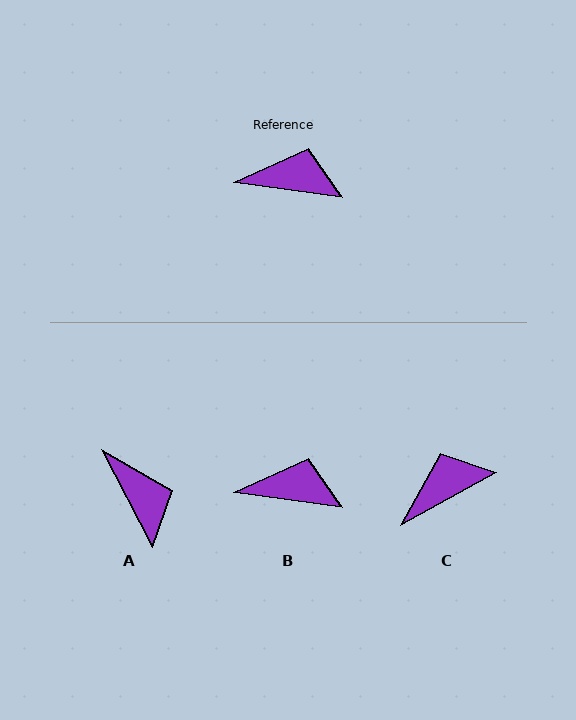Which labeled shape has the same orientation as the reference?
B.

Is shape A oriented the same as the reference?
No, it is off by about 54 degrees.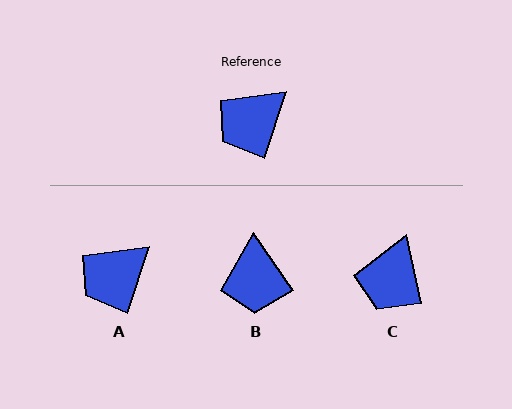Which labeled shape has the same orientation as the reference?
A.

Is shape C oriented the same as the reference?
No, it is off by about 30 degrees.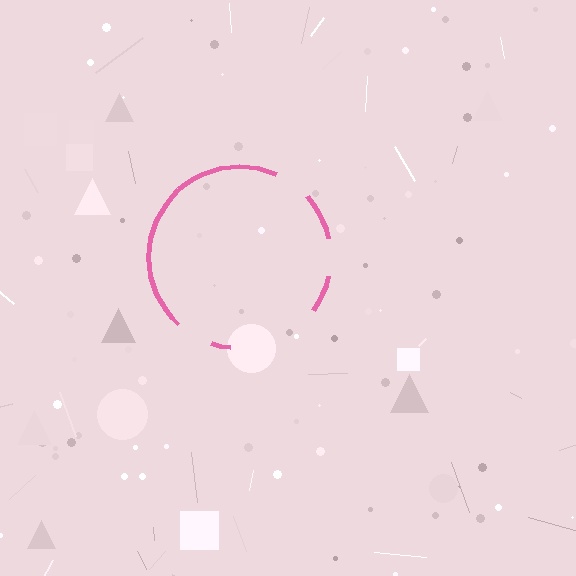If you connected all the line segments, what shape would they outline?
They would outline a circle.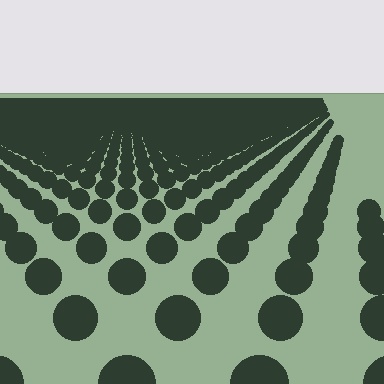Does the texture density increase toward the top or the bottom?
Density increases toward the top.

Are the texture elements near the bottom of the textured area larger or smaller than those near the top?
Larger. Near the bottom, elements are closer to the viewer and appear at a bigger on-screen size.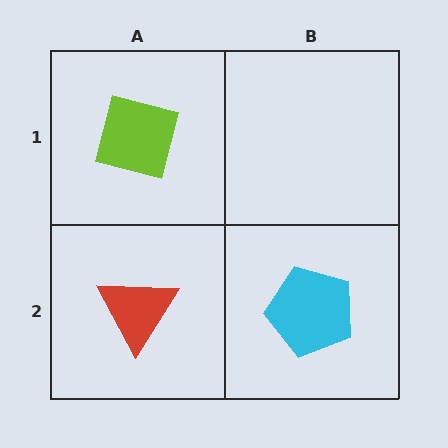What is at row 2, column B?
A cyan pentagon.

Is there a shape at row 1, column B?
No, that cell is empty.